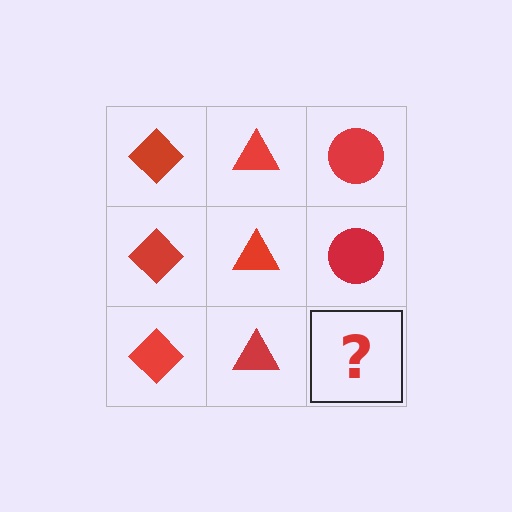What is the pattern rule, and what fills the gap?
The rule is that each column has a consistent shape. The gap should be filled with a red circle.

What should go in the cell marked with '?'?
The missing cell should contain a red circle.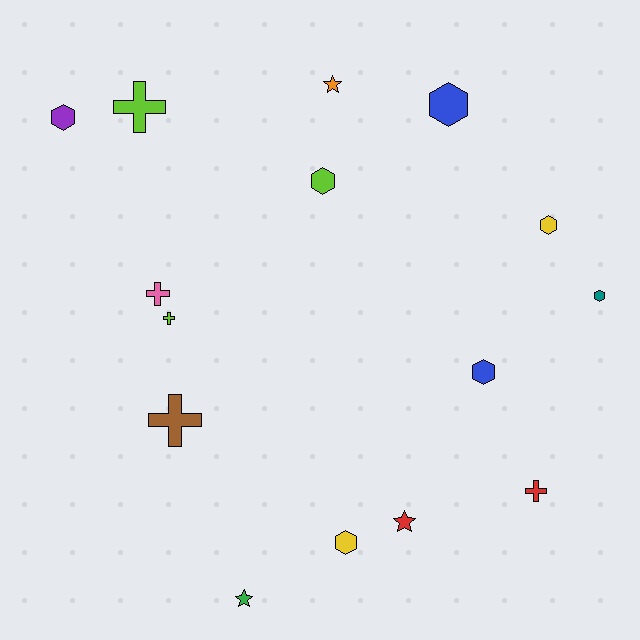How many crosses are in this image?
There are 5 crosses.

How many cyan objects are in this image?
There are no cyan objects.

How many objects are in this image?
There are 15 objects.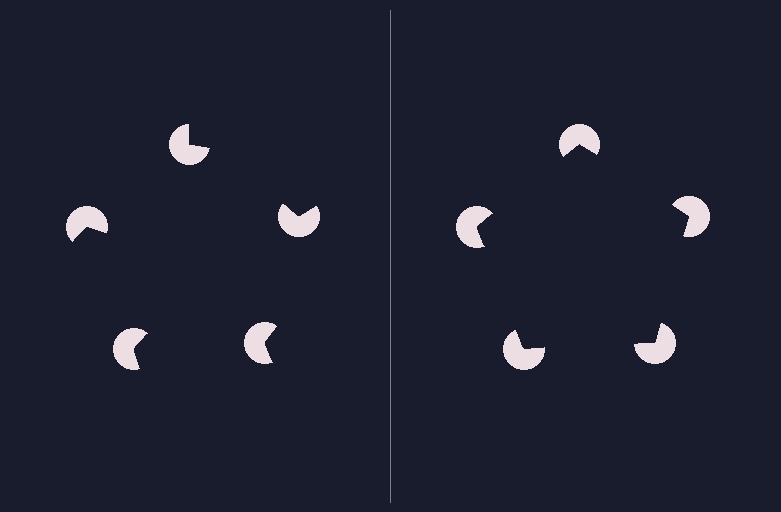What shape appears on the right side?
An illusory pentagon.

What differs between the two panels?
The pac-man discs are positioned identically on both sides; only the wedge orientations differ. On the right they align to a pentagon; on the left they are misaligned.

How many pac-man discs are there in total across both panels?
10 — 5 on each side.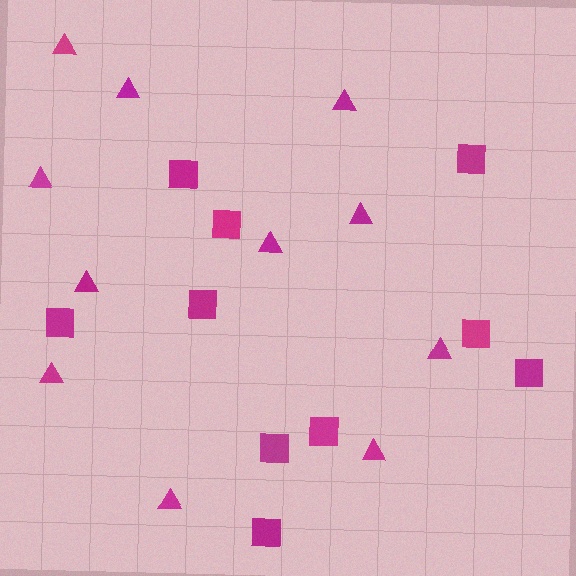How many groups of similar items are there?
There are 2 groups: one group of squares (10) and one group of triangles (11).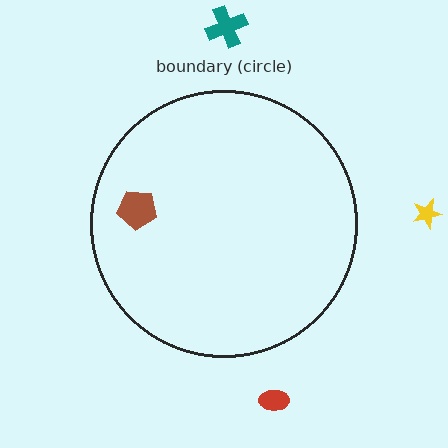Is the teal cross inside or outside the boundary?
Outside.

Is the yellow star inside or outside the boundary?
Outside.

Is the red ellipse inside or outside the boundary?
Outside.